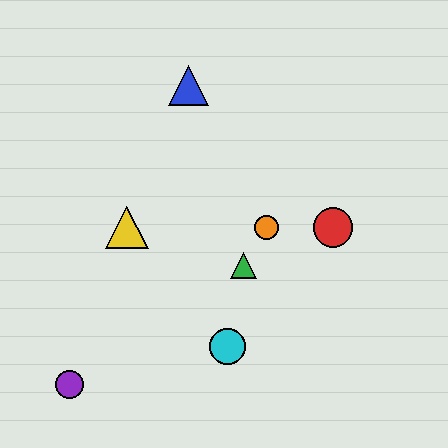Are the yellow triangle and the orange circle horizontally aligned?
Yes, both are at y≈228.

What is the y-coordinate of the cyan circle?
The cyan circle is at y≈346.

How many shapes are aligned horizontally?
3 shapes (the red circle, the yellow triangle, the orange circle) are aligned horizontally.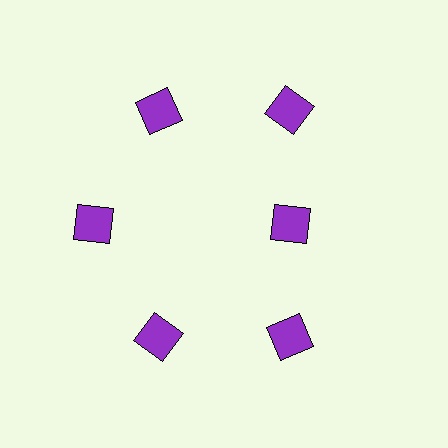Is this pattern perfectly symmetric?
No. The 6 purple squares are arranged in a ring, but one element near the 3 o'clock position is pulled inward toward the center, breaking the 6-fold rotational symmetry.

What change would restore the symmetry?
The symmetry would be restored by moving it outward, back onto the ring so that all 6 squares sit at equal angles and equal distance from the center.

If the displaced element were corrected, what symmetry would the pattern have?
It would have 6-fold rotational symmetry — the pattern would map onto itself every 60 degrees.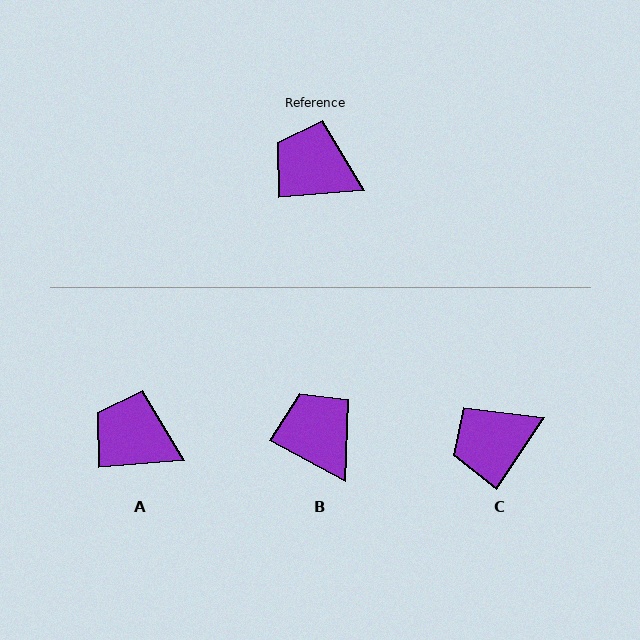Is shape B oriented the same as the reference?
No, it is off by about 33 degrees.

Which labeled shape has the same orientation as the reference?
A.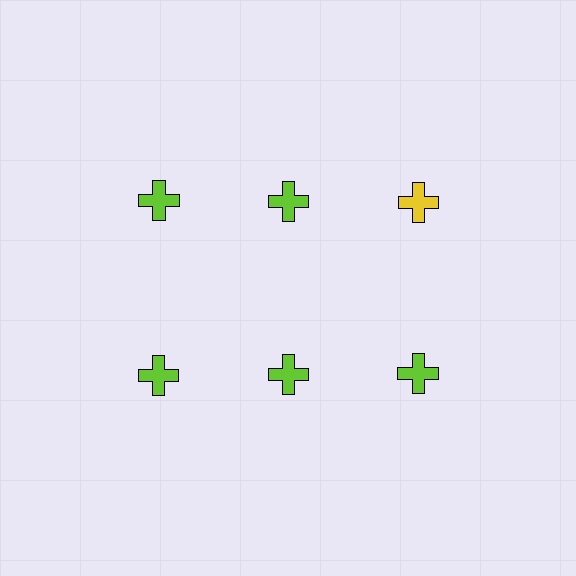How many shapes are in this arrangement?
There are 6 shapes arranged in a grid pattern.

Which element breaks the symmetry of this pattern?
The yellow cross in the top row, center column breaks the symmetry. All other shapes are lime crosses.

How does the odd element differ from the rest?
It has a different color: yellow instead of lime.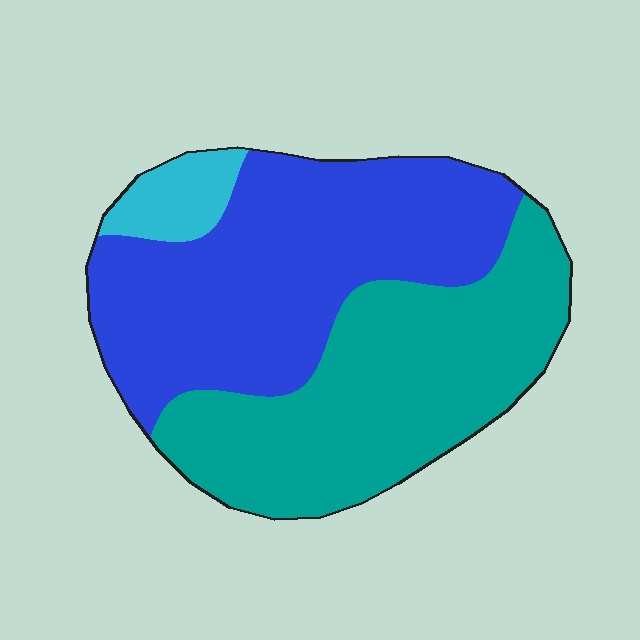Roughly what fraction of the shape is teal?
Teal takes up between a third and a half of the shape.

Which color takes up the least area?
Cyan, at roughly 5%.